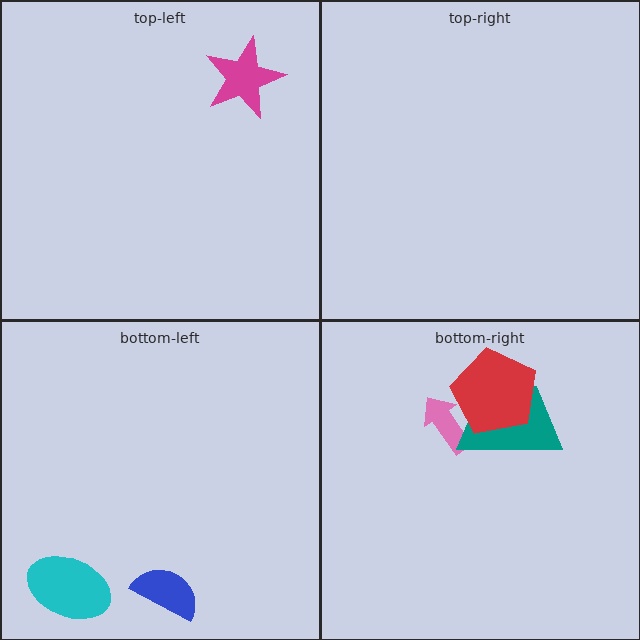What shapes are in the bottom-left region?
The blue semicircle, the cyan ellipse.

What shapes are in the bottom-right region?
The pink arrow, the teal trapezoid, the red pentagon.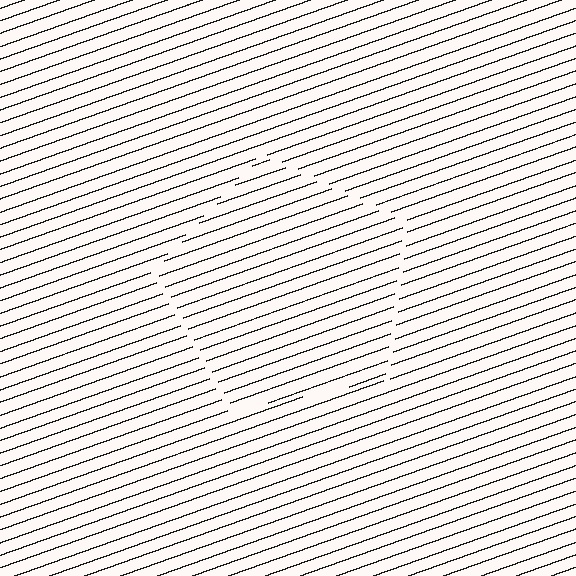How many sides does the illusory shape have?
5 sides — the line-ends trace a pentagon.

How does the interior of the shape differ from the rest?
The interior of the shape contains the same grating, shifted by half a period — the contour is defined by the phase discontinuity where line-ends from the inner and outer gratings abut.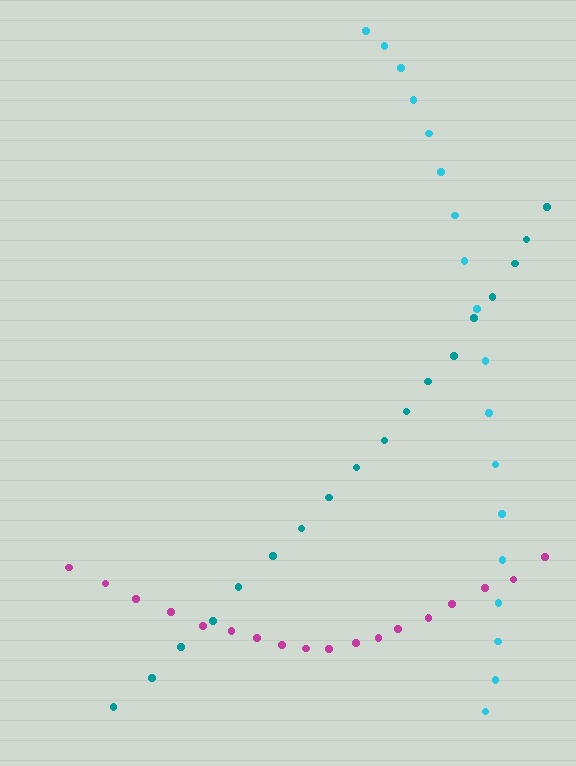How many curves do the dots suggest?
There are 3 distinct paths.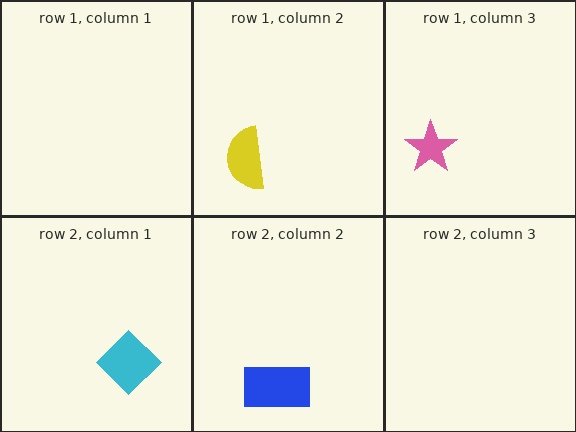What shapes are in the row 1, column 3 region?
The pink star.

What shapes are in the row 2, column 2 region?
The blue rectangle.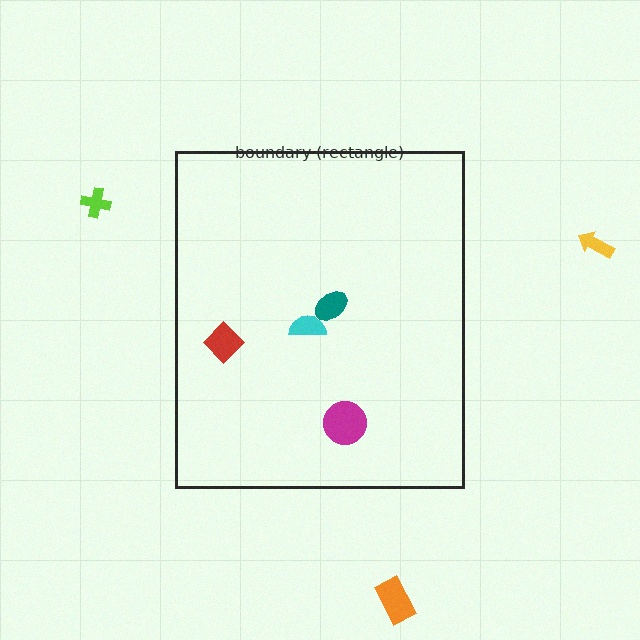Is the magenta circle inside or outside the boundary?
Inside.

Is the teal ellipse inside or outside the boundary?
Inside.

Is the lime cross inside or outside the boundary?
Outside.